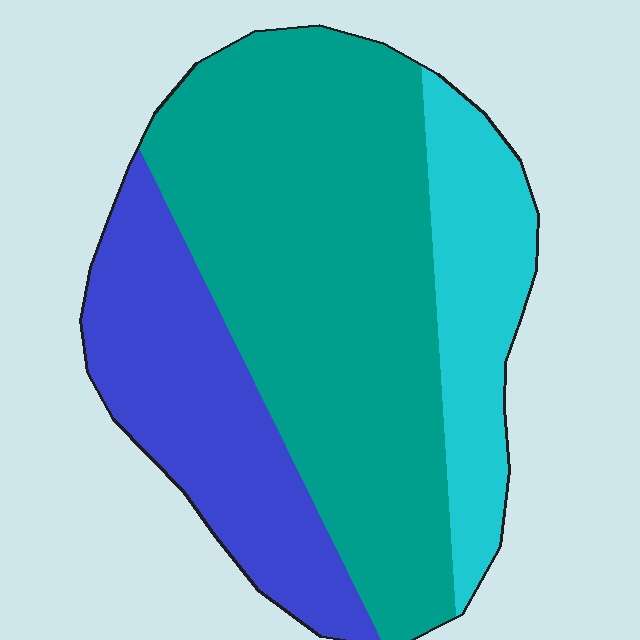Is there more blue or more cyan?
Blue.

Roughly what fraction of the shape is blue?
Blue takes up about one quarter (1/4) of the shape.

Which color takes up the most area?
Teal, at roughly 55%.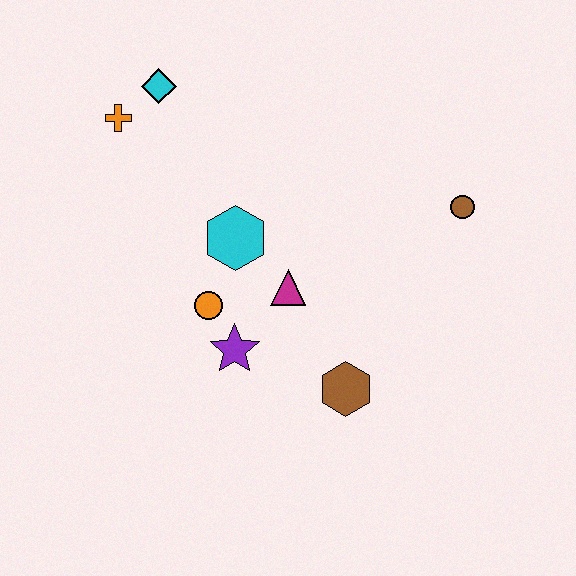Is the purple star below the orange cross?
Yes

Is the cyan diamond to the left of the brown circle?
Yes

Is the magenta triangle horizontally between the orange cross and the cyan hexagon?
No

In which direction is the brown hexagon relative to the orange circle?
The brown hexagon is to the right of the orange circle.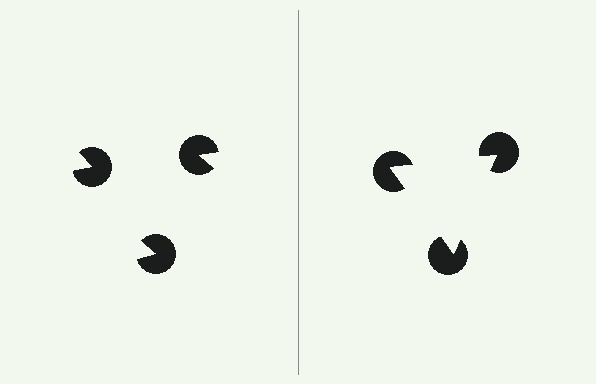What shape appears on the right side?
An illusory triangle.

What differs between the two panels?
The pac-man discs are positioned identically on both sides; only the wedge orientations differ. On the right they align to a triangle; on the left they are misaligned.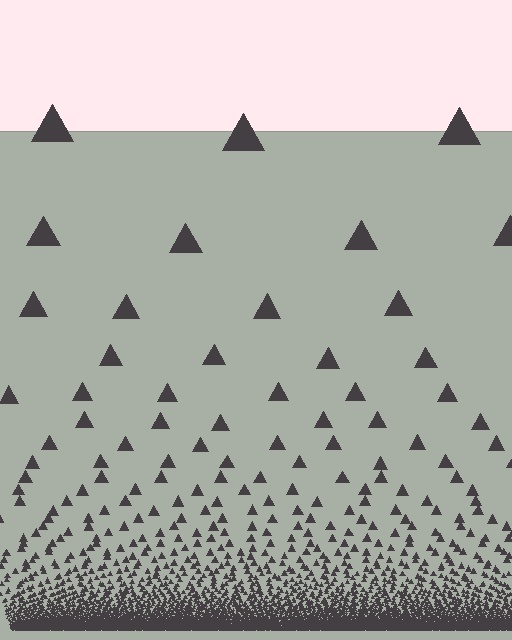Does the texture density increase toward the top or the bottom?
Density increases toward the bottom.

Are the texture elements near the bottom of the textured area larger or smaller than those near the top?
Smaller. The gradient is inverted — elements near the bottom are smaller and denser.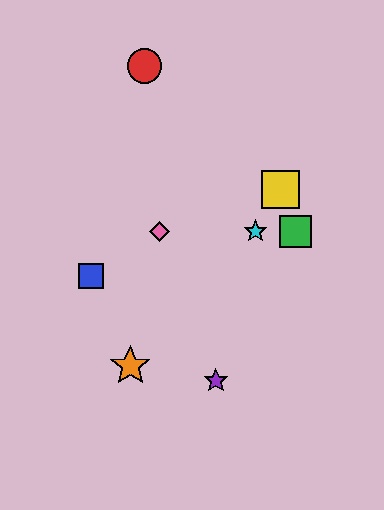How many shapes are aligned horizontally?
3 shapes (the green square, the cyan star, the pink diamond) are aligned horizontally.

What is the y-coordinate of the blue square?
The blue square is at y≈276.